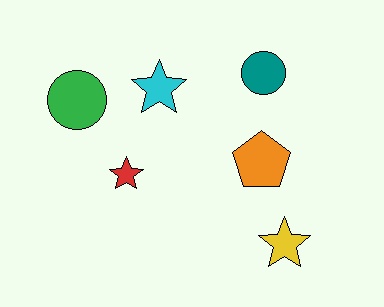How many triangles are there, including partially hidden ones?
There are no triangles.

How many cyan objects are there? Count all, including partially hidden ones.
There is 1 cyan object.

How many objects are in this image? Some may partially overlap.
There are 6 objects.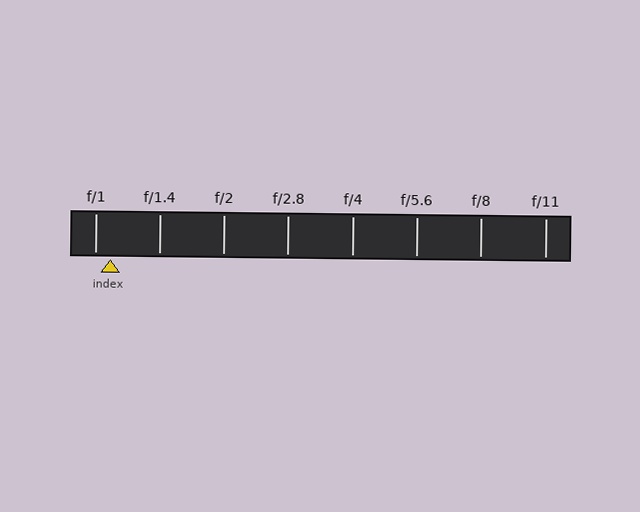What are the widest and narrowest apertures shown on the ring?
The widest aperture shown is f/1 and the narrowest is f/11.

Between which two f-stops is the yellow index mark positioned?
The index mark is between f/1 and f/1.4.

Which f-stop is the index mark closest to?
The index mark is closest to f/1.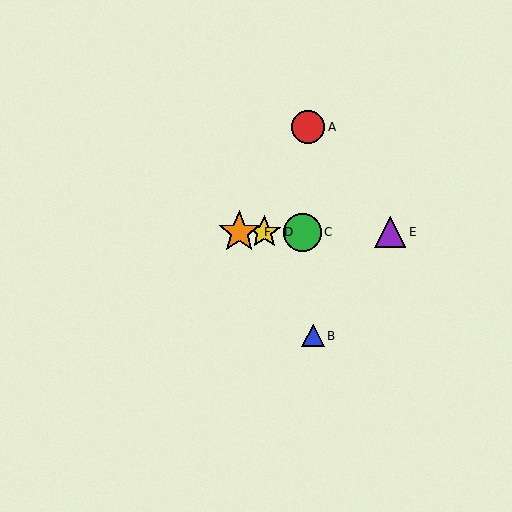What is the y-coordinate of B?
Object B is at y≈336.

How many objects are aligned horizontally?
4 objects (C, D, E, F) are aligned horizontally.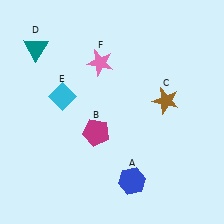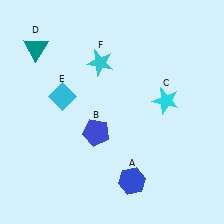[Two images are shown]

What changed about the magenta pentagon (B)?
In Image 1, B is magenta. In Image 2, it changed to blue.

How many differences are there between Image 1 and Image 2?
There are 3 differences between the two images.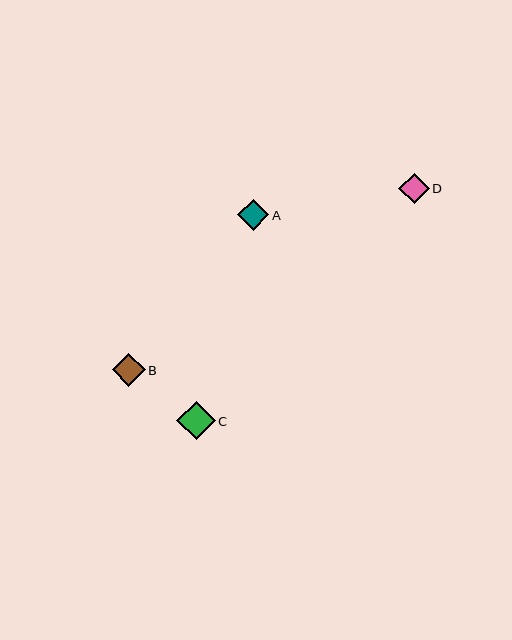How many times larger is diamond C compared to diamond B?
Diamond C is approximately 1.2 times the size of diamond B.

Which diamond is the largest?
Diamond C is the largest with a size of approximately 38 pixels.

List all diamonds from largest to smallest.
From largest to smallest: C, B, A, D.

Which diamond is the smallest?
Diamond D is the smallest with a size of approximately 31 pixels.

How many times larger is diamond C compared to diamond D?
Diamond C is approximately 1.3 times the size of diamond D.